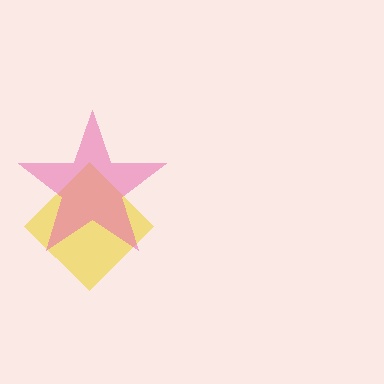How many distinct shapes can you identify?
There are 2 distinct shapes: a yellow diamond, a pink star.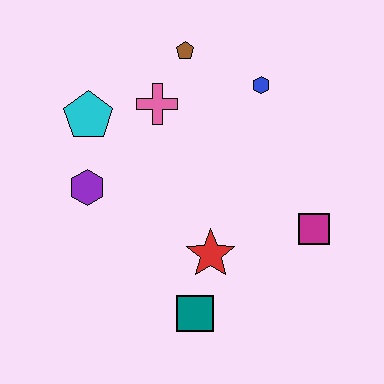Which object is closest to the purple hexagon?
The cyan pentagon is closest to the purple hexagon.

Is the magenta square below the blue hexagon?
Yes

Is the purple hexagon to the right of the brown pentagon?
No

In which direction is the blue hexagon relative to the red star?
The blue hexagon is above the red star.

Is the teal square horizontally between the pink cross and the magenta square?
Yes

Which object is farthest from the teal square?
The brown pentagon is farthest from the teal square.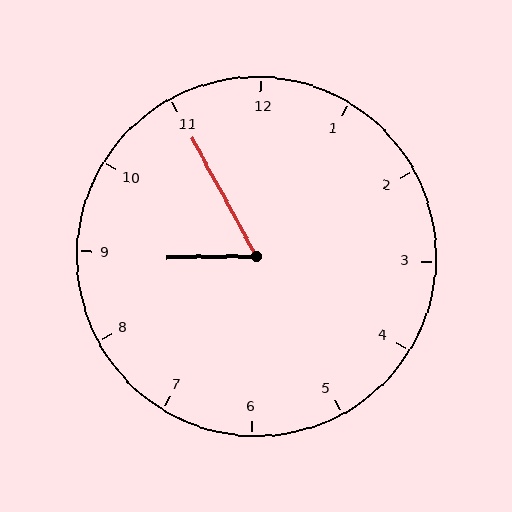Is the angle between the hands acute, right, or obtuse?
It is acute.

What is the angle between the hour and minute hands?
Approximately 62 degrees.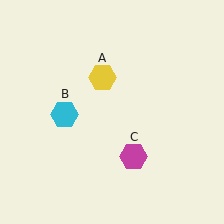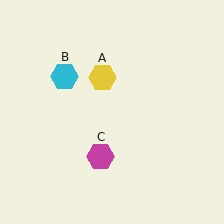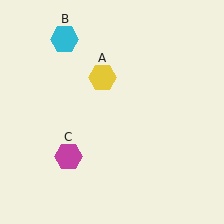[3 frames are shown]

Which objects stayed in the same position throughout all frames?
Yellow hexagon (object A) remained stationary.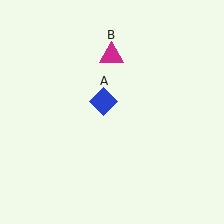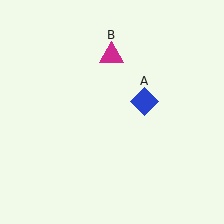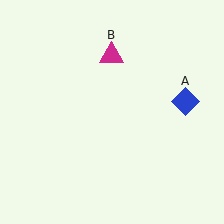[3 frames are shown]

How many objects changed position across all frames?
1 object changed position: blue diamond (object A).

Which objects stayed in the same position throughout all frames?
Magenta triangle (object B) remained stationary.